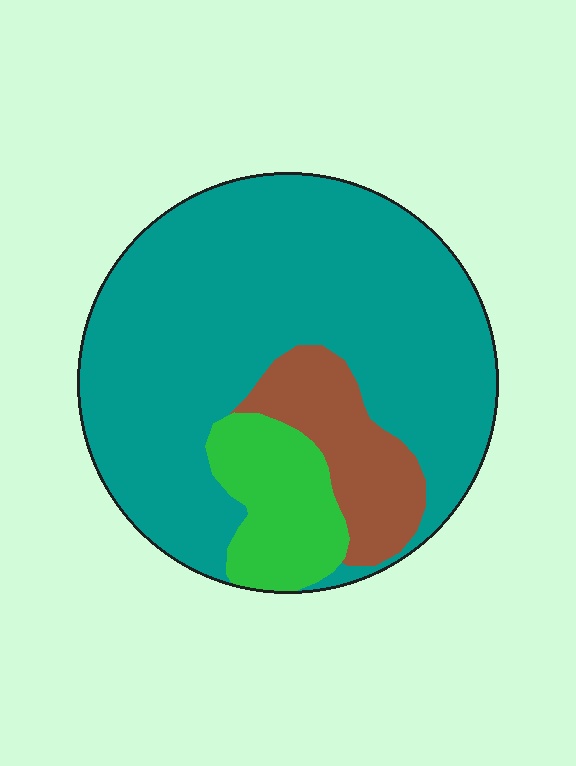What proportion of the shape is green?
Green covers 13% of the shape.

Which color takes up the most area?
Teal, at roughly 75%.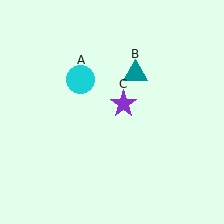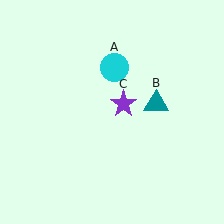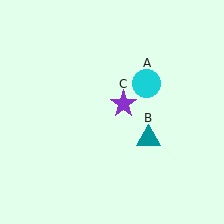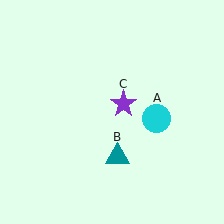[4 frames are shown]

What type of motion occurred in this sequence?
The cyan circle (object A), teal triangle (object B) rotated clockwise around the center of the scene.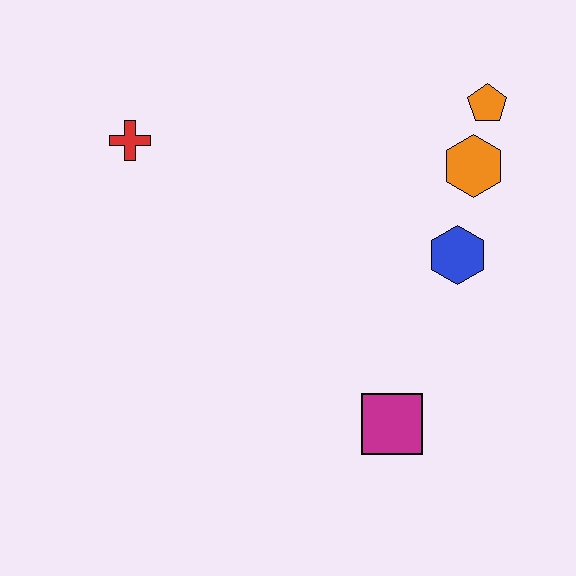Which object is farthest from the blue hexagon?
The red cross is farthest from the blue hexagon.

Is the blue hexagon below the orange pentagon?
Yes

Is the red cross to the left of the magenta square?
Yes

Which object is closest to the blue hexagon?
The orange hexagon is closest to the blue hexagon.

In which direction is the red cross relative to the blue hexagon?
The red cross is to the left of the blue hexagon.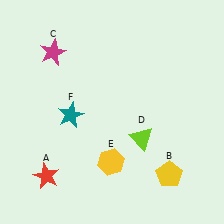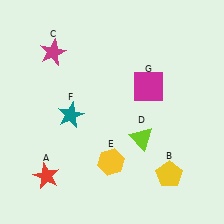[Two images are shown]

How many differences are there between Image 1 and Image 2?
There is 1 difference between the two images.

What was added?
A magenta square (G) was added in Image 2.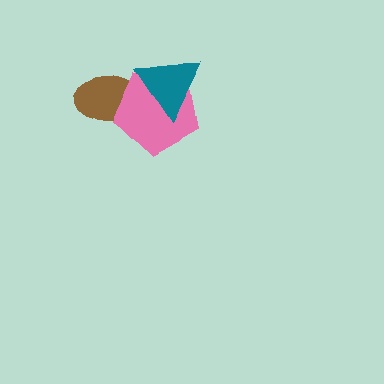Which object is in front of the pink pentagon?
The teal triangle is in front of the pink pentagon.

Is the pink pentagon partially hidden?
Yes, it is partially covered by another shape.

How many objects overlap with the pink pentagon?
2 objects overlap with the pink pentagon.